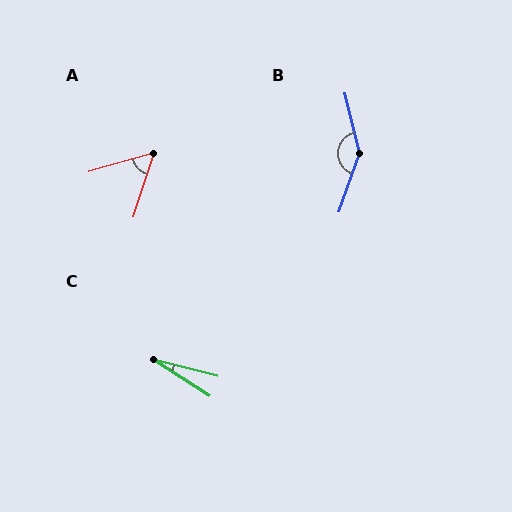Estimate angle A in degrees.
Approximately 57 degrees.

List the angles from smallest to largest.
C (19°), A (57°), B (147°).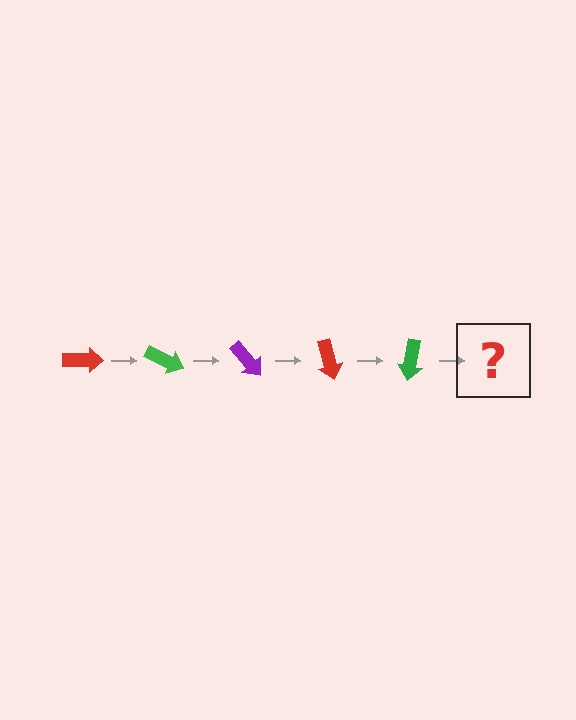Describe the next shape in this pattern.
It should be a purple arrow, rotated 125 degrees from the start.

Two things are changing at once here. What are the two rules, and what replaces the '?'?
The two rules are that it rotates 25 degrees each step and the color cycles through red, green, and purple. The '?' should be a purple arrow, rotated 125 degrees from the start.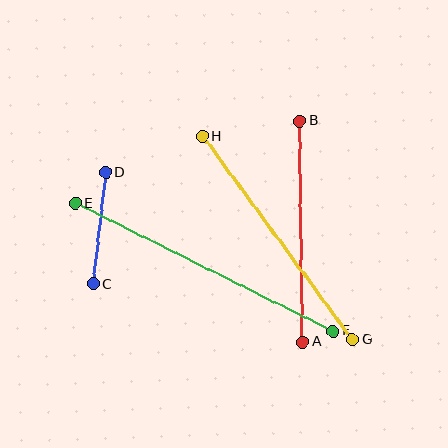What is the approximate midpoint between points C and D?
The midpoint is at approximately (99, 228) pixels.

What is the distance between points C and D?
The distance is approximately 112 pixels.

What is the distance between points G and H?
The distance is approximately 252 pixels.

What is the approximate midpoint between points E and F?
The midpoint is at approximately (204, 267) pixels.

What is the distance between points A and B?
The distance is approximately 221 pixels.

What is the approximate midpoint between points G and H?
The midpoint is at approximately (278, 238) pixels.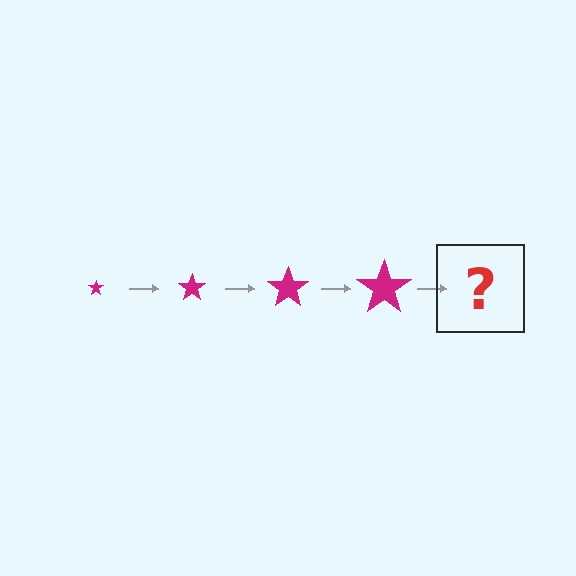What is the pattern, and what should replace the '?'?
The pattern is that the star gets progressively larger each step. The '?' should be a magenta star, larger than the previous one.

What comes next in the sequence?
The next element should be a magenta star, larger than the previous one.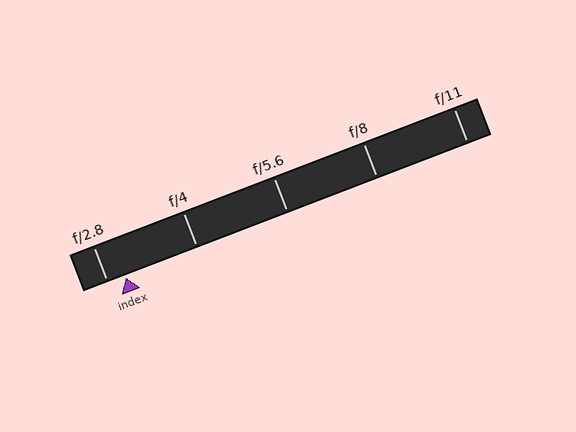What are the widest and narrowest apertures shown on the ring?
The widest aperture shown is f/2.8 and the narrowest is f/11.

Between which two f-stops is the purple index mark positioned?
The index mark is between f/2.8 and f/4.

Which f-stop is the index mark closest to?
The index mark is closest to f/2.8.